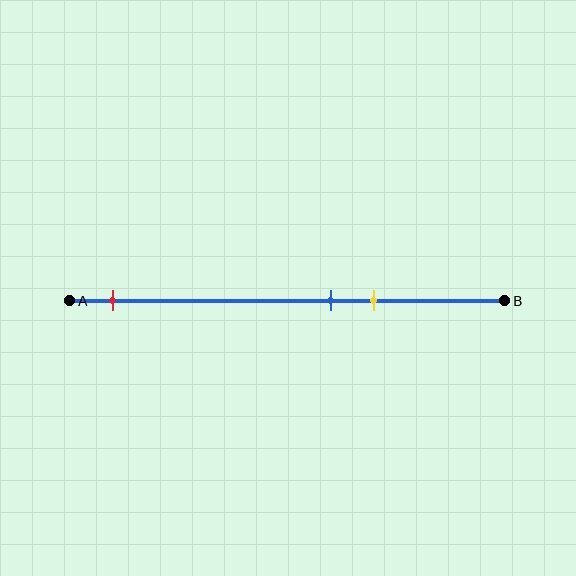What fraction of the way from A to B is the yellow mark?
The yellow mark is approximately 70% (0.7) of the way from A to B.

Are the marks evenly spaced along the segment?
No, the marks are not evenly spaced.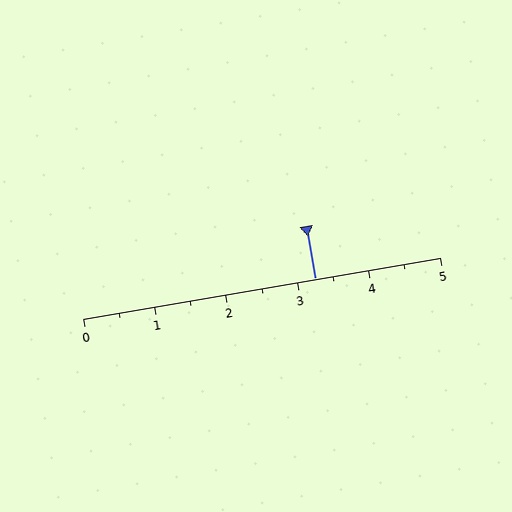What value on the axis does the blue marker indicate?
The marker indicates approximately 3.2.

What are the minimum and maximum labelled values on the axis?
The axis runs from 0 to 5.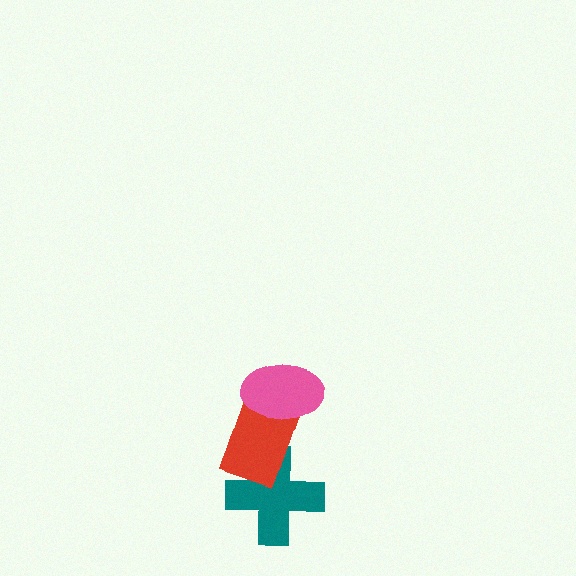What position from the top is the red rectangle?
The red rectangle is 2nd from the top.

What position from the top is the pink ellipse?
The pink ellipse is 1st from the top.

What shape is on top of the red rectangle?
The pink ellipse is on top of the red rectangle.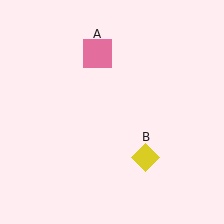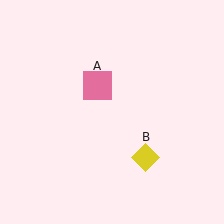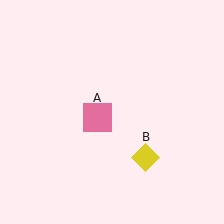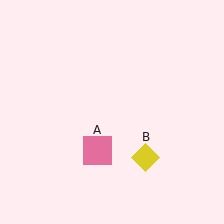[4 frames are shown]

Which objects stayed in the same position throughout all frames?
Yellow diamond (object B) remained stationary.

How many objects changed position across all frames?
1 object changed position: pink square (object A).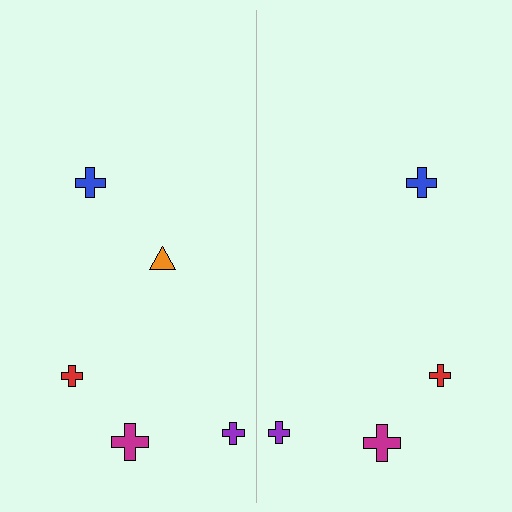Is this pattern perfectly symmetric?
No, the pattern is not perfectly symmetric. A orange triangle is missing from the right side.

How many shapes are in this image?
There are 9 shapes in this image.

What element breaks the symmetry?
A orange triangle is missing from the right side.